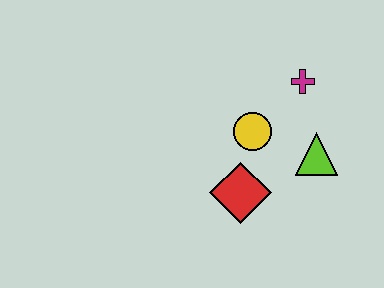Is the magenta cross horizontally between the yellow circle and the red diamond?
No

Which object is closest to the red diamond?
The yellow circle is closest to the red diamond.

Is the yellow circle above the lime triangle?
Yes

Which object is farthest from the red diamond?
The magenta cross is farthest from the red diamond.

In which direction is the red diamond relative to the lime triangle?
The red diamond is to the left of the lime triangle.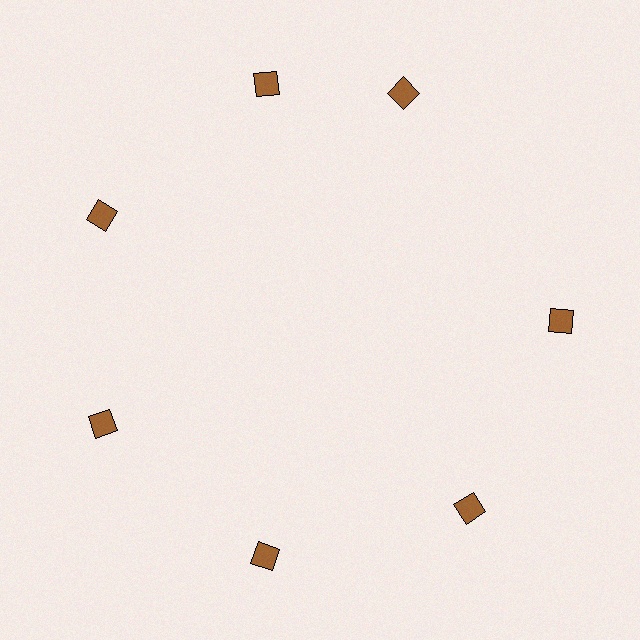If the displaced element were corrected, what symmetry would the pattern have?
It would have 7-fold rotational symmetry — the pattern would map onto itself every 51 degrees.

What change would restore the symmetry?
The symmetry would be restored by rotating it back into even spacing with its neighbors so that all 7 diamonds sit at equal angles and equal distance from the center.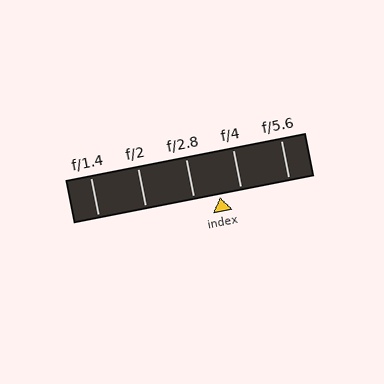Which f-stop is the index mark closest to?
The index mark is closest to f/4.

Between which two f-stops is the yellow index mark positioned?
The index mark is between f/2.8 and f/4.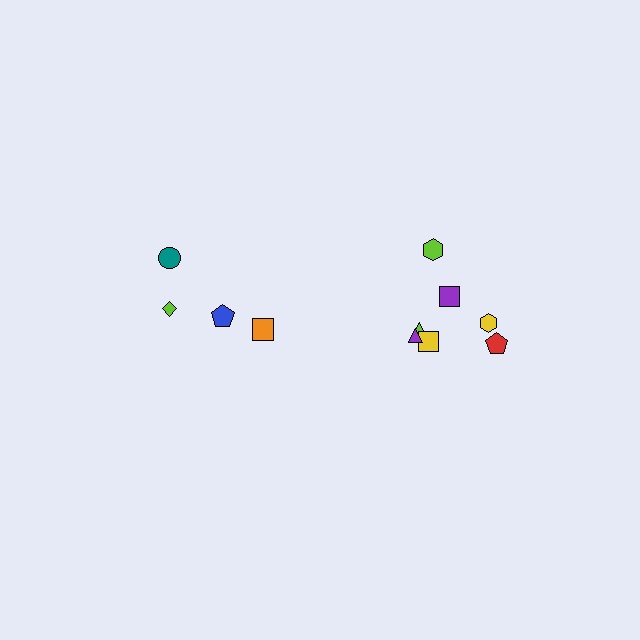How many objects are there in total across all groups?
There are 11 objects.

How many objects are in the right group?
There are 7 objects.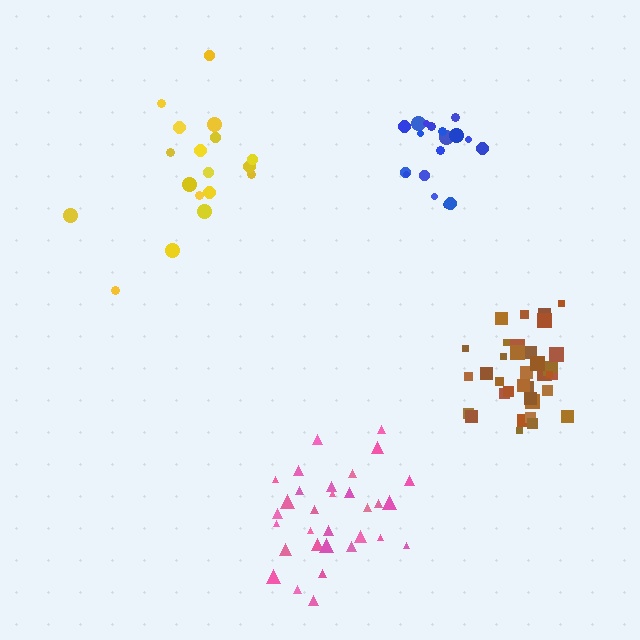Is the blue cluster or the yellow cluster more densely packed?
Blue.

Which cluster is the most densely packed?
Brown.